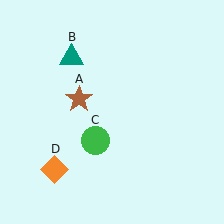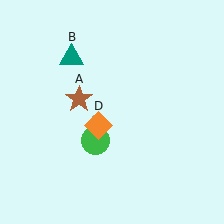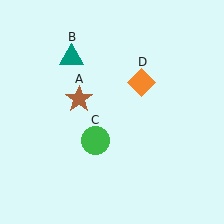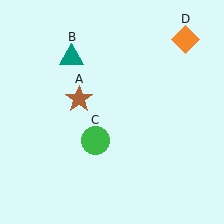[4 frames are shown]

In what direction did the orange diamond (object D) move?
The orange diamond (object D) moved up and to the right.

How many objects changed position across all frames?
1 object changed position: orange diamond (object D).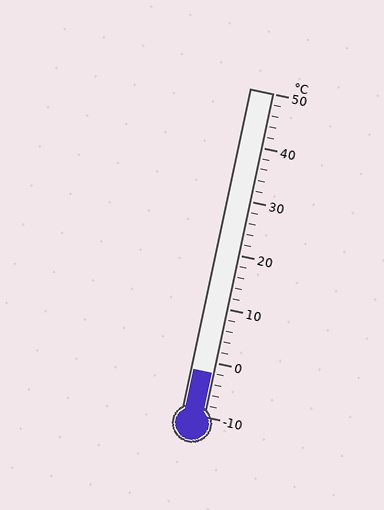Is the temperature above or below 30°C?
The temperature is below 30°C.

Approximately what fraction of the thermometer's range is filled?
The thermometer is filled to approximately 15% of its range.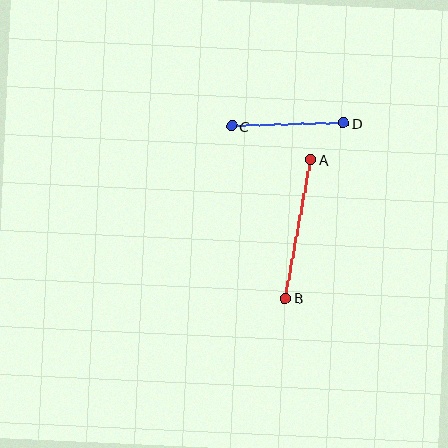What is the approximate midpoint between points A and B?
The midpoint is at approximately (298, 229) pixels.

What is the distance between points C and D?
The distance is approximately 112 pixels.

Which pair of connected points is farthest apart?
Points A and B are farthest apart.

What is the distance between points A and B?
The distance is approximately 140 pixels.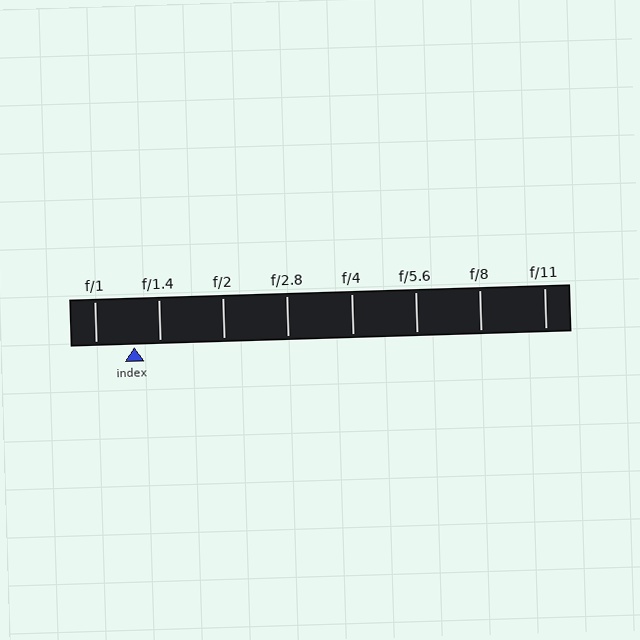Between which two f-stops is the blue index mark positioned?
The index mark is between f/1 and f/1.4.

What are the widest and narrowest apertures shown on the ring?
The widest aperture shown is f/1 and the narrowest is f/11.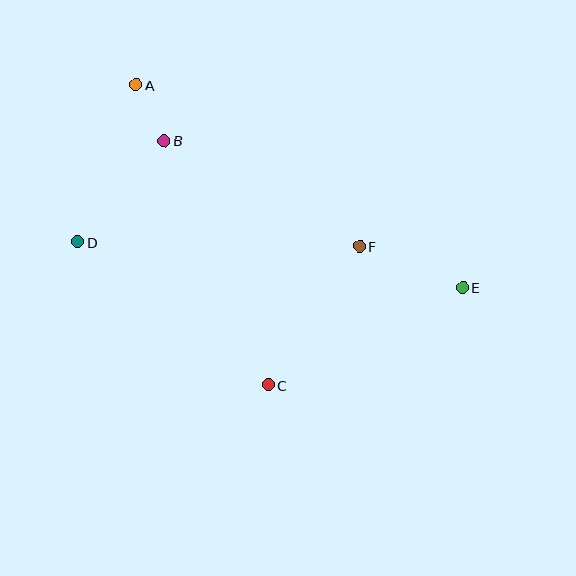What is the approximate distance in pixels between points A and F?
The distance between A and F is approximately 276 pixels.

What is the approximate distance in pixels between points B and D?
The distance between B and D is approximately 133 pixels.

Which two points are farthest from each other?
Points D and E are farthest from each other.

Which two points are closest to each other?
Points A and B are closest to each other.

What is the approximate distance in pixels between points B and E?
The distance between B and E is approximately 333 pixels.